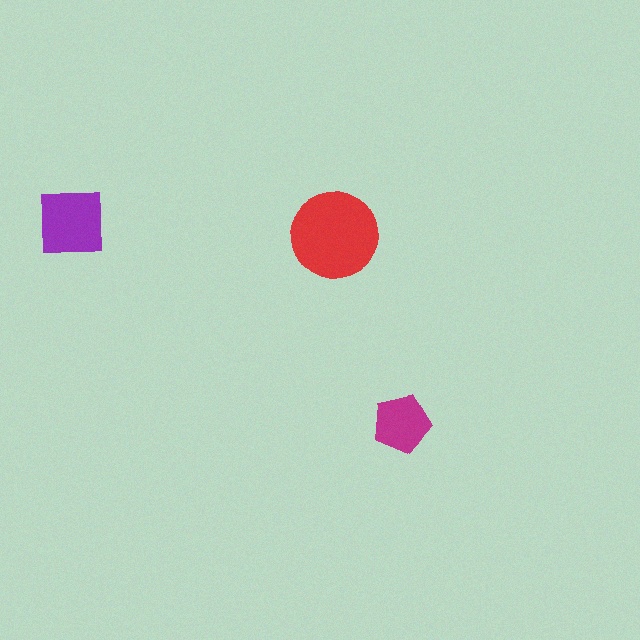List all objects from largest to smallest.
The red circle, the purple square, the magenta pentagon.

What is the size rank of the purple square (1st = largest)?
2nd.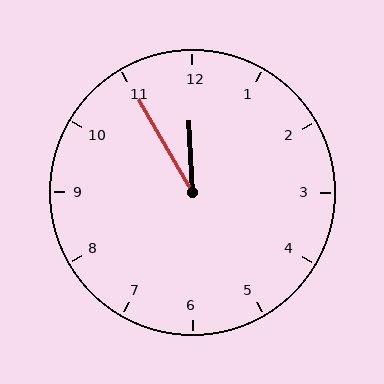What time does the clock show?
11:55.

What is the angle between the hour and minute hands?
Approximately 28 degrees.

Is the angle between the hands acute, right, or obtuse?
It is acute.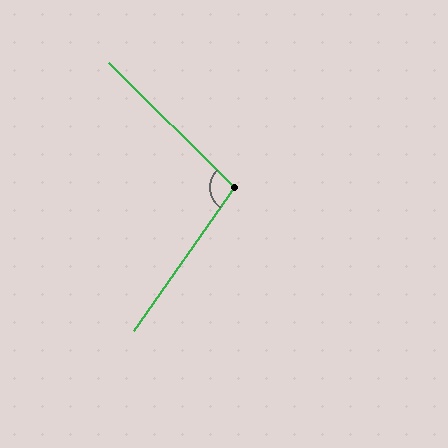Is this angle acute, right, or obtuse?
It is obtuse.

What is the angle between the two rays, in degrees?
Approximately 100 degrees.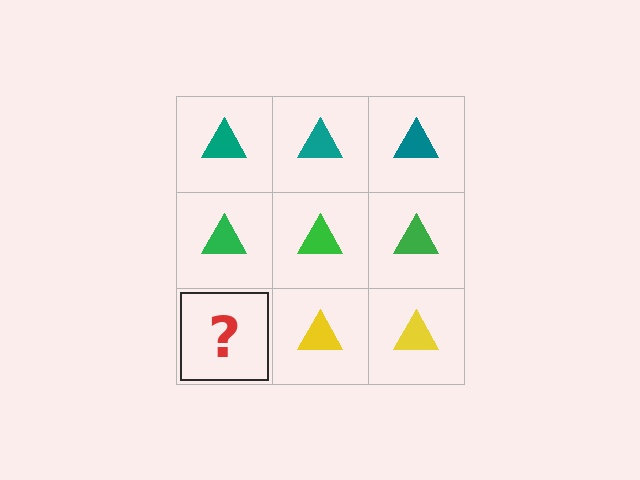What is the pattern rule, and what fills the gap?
The rule is that each row has a consistent color. The gap should be filled with a yellow triangle.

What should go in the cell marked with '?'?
The missing cell should contain a yellow triangle.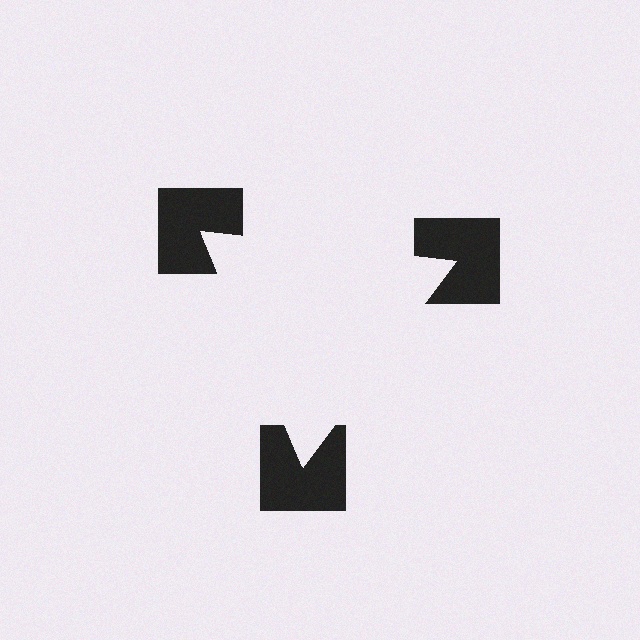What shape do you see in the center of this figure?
An illusory triangle — its edges are inferred from the aligned wedge cuts in the notched squares, not physically drawn.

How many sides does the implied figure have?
3 sides.